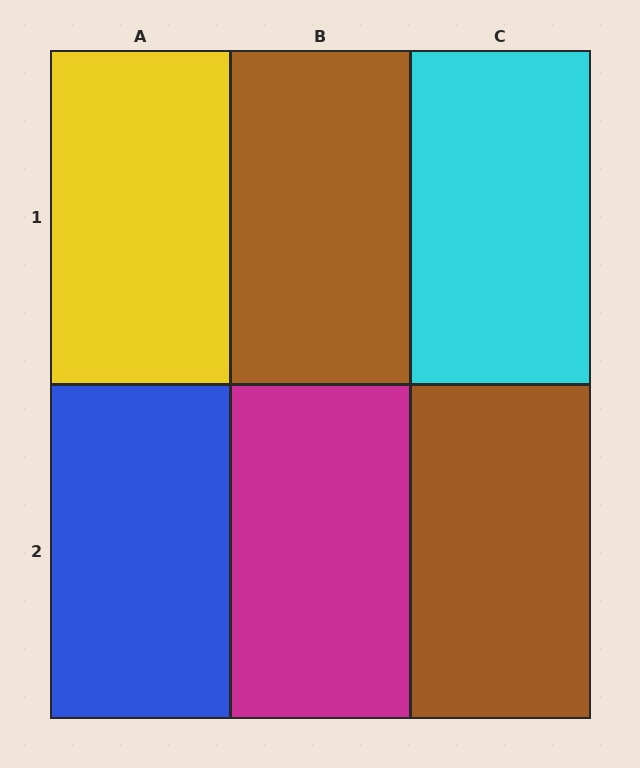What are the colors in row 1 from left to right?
Yellow, brown, cyan.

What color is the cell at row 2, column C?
Brown.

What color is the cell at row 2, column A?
Blue.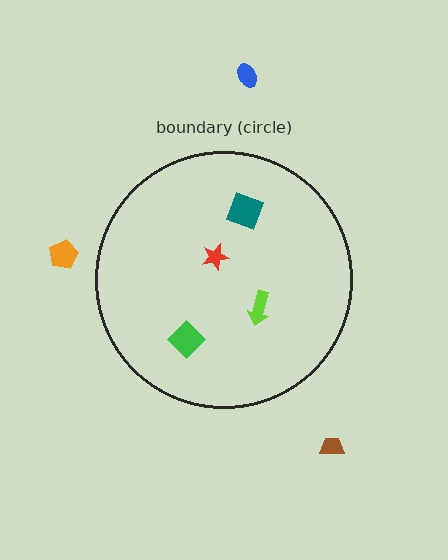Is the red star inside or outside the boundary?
Inside.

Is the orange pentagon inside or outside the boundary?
Outside.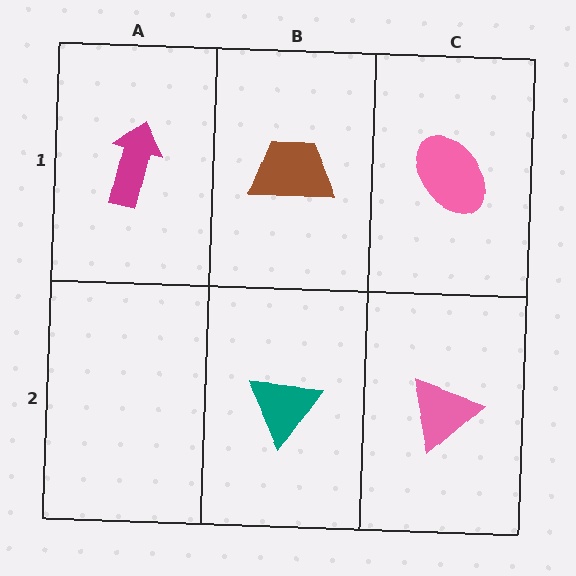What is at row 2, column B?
A teal triangle.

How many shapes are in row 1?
3 shapes.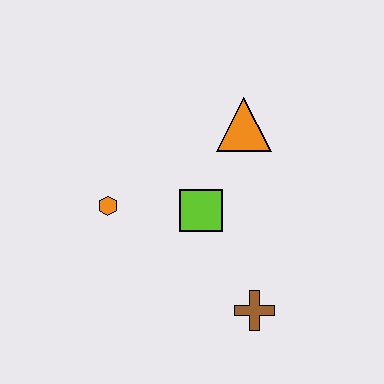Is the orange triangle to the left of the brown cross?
Yes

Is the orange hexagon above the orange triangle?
No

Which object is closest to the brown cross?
The lime square is closest to the brown cross.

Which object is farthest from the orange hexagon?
The brown cross is farthest from the orange hexagon.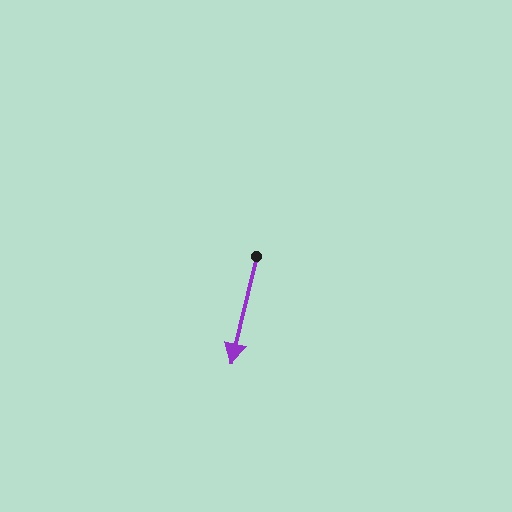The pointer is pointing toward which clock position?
Roughly 6 o'clock.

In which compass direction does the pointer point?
South.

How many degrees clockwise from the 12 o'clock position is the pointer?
Approximately 193 degrees.